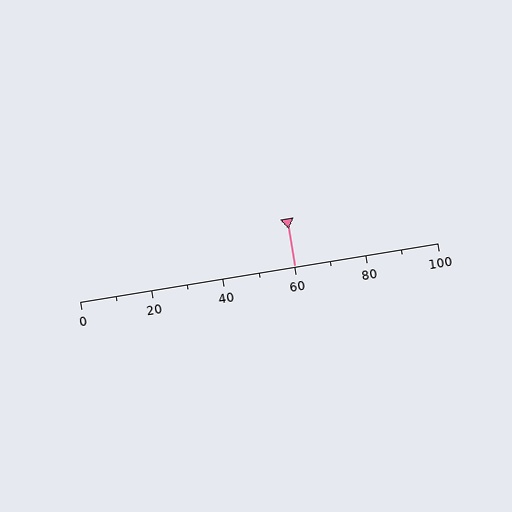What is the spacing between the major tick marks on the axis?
The major ticks are spaced 20 apart.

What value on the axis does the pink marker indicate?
The marker indicates approximately 60.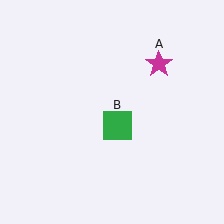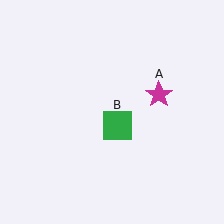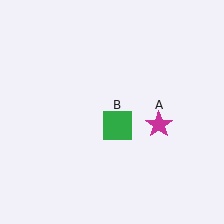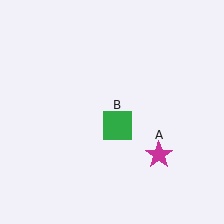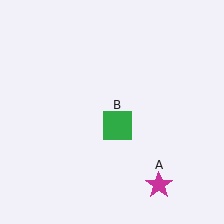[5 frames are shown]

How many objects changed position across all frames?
1 object changed position: magenta star (object A).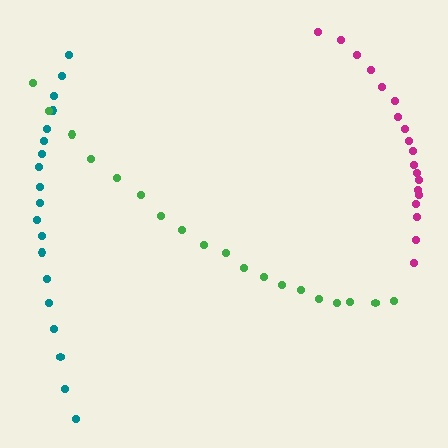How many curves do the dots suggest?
There are 3 distinct paths.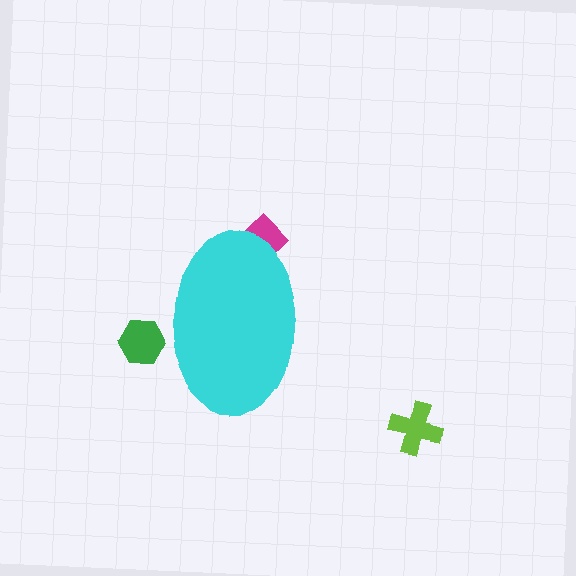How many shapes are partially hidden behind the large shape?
2 shapes are partially hidden.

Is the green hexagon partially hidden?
Yes, the green hexagon is partially hidden behind the cyan ellipse.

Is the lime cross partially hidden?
No, the lime cross is fully visible.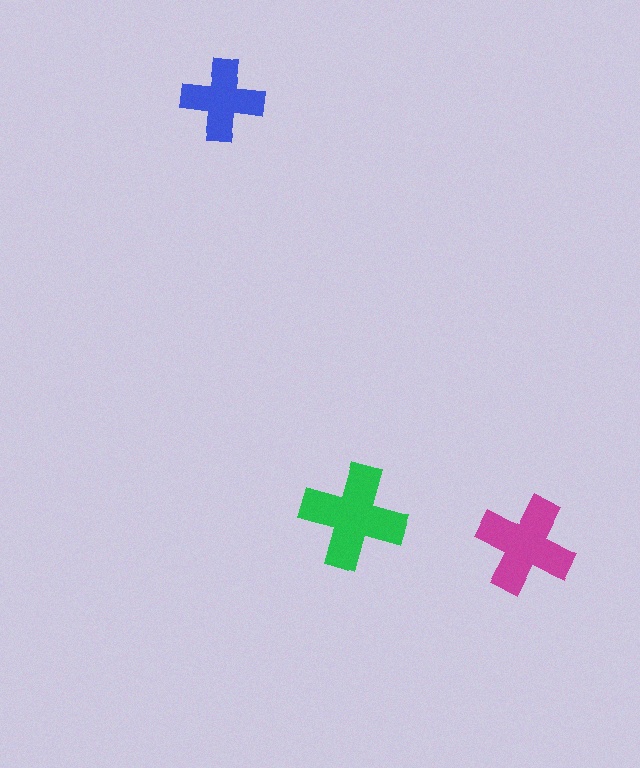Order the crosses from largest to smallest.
the green one, the magenta one, the blue one.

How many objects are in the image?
There are 3 objects in the image.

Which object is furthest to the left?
The blue cross is leftmost.